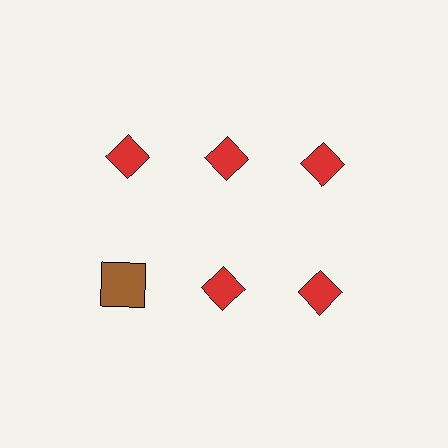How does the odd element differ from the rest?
It differs in both color (brown instead of red) and shape (square instead of diamond).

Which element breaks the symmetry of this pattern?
The brown square in the second row, leftmost column breaks the symmetry. All other shapes are red diamonds.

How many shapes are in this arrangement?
There are 6 shapes arranged in a grid pattern.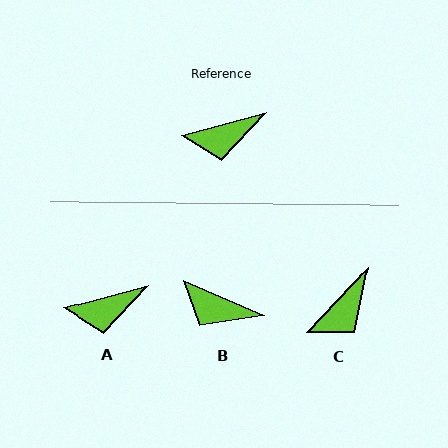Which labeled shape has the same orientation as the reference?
A.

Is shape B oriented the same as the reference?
No, it is off by about 38 degrees.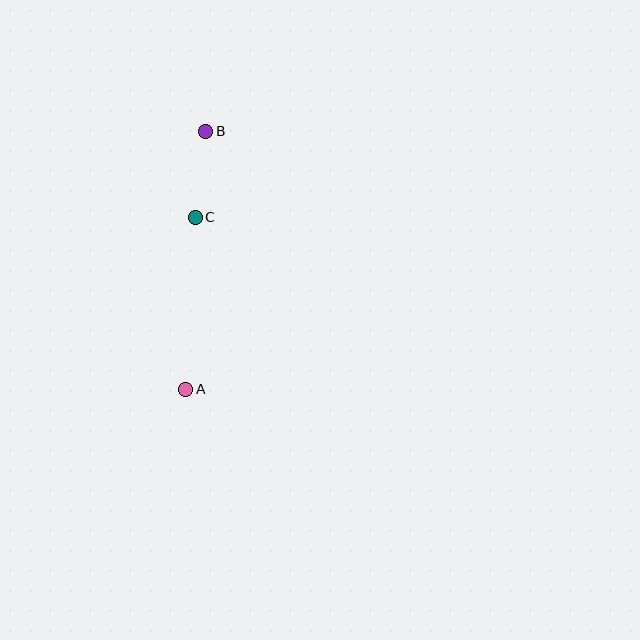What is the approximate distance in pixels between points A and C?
The distance between A and C is approximately 172 pixels.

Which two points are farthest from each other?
Points A and B are farthest from each other.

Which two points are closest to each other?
Points B and C are closest to each other.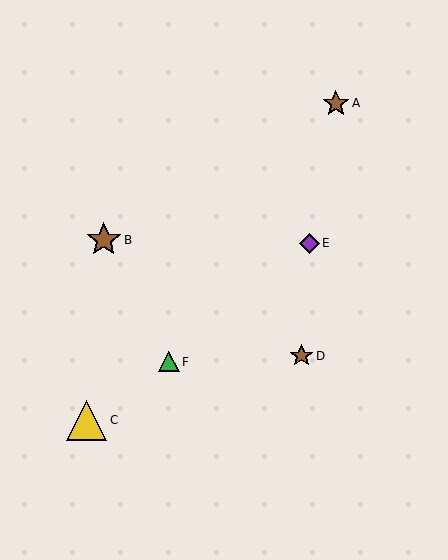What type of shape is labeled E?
Shape E is a purple diamond.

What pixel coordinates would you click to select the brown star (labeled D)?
Click at (301, 356) to select the brown star D.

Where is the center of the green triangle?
The center of the green triangle is at (169, 362).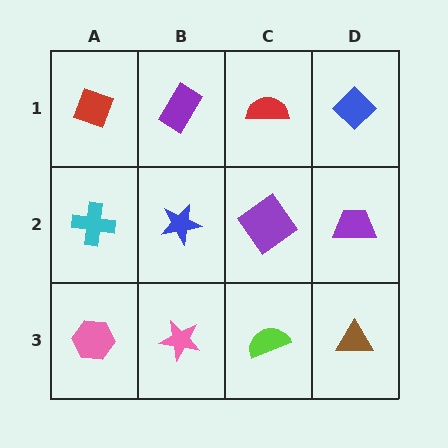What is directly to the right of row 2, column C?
A purple trapezoid.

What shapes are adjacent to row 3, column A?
A cyan cross (row 2, column A), a pink star (row 3, column B).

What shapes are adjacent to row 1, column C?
A purple diamond (row 2, column C), a purple rectangle (row 1, column B), a blue diamond (row 1, column D).